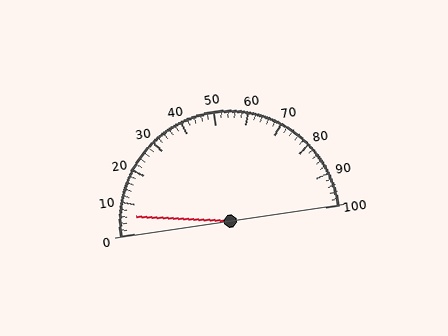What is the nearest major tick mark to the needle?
The nearest major tick mark is 10.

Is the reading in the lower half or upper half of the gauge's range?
The reading is in the lower half of the range (0 to 100).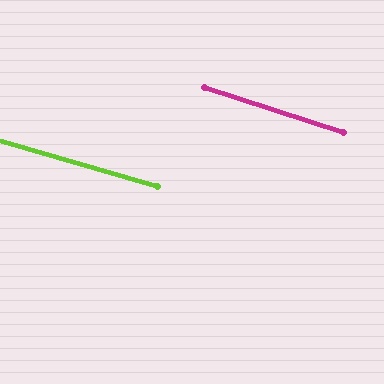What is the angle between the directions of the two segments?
Approximately 1 degree.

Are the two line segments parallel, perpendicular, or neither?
Parallel — their directions differ by only 1.5°.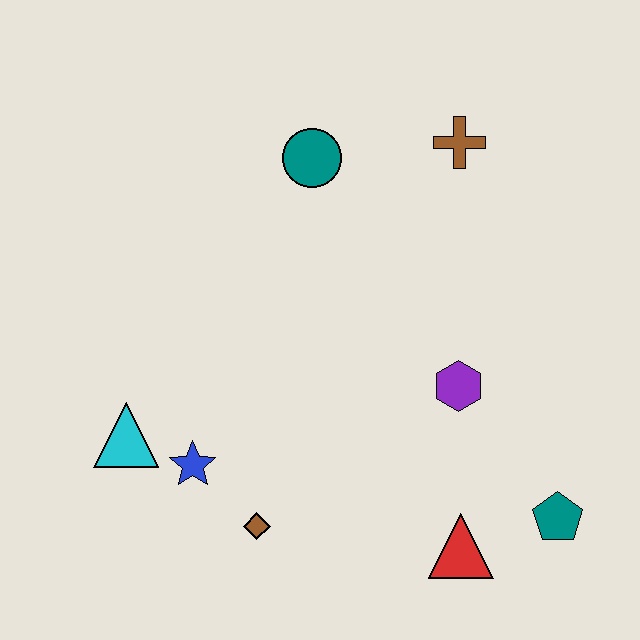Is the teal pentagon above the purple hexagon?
No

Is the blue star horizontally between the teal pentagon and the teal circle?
No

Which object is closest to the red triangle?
The teal pentagon is closest to the red triangle.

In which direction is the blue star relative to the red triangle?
The blue star is to the left of the red triangle.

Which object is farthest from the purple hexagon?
The cyan triangle is farthest from the purple hexagon.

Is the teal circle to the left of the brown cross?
Yes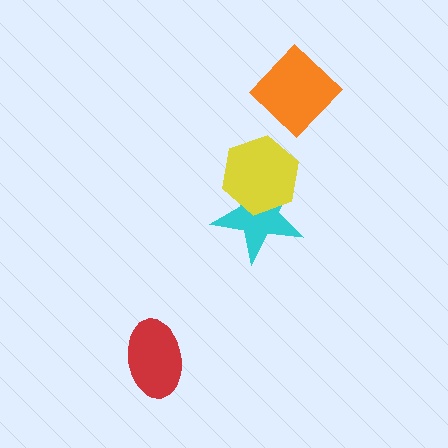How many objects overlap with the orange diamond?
0 objects overlap with the orange diamond.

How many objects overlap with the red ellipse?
0 objects overlap with the red ellipse.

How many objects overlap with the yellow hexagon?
1 object overlaps with the yellow hexagon.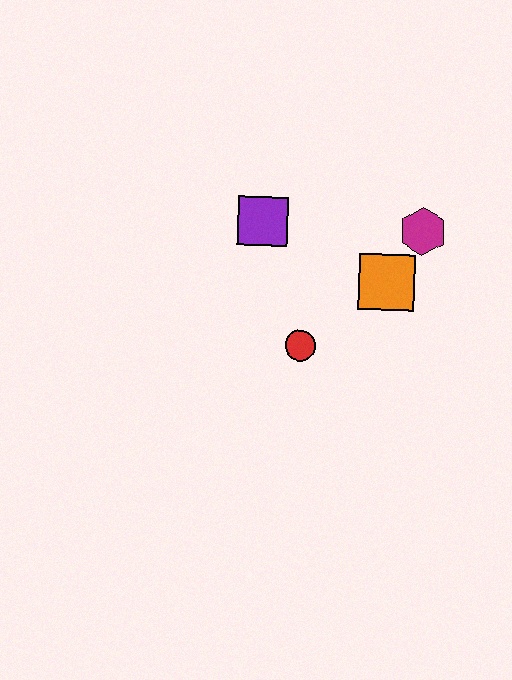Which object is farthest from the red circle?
The magenta hexagon is farthest from the red circle.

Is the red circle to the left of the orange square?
Yes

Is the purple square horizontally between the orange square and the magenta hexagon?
No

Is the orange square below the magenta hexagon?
Yes